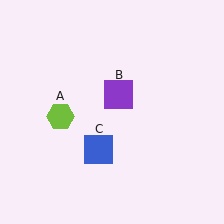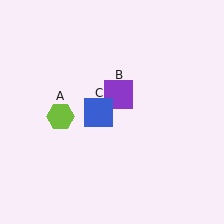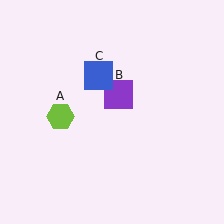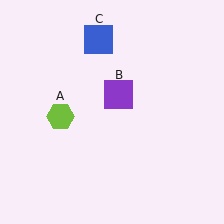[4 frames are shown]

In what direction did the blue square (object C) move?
The blue square (object C) moved up.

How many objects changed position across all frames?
1 object changed position: blue square (object C).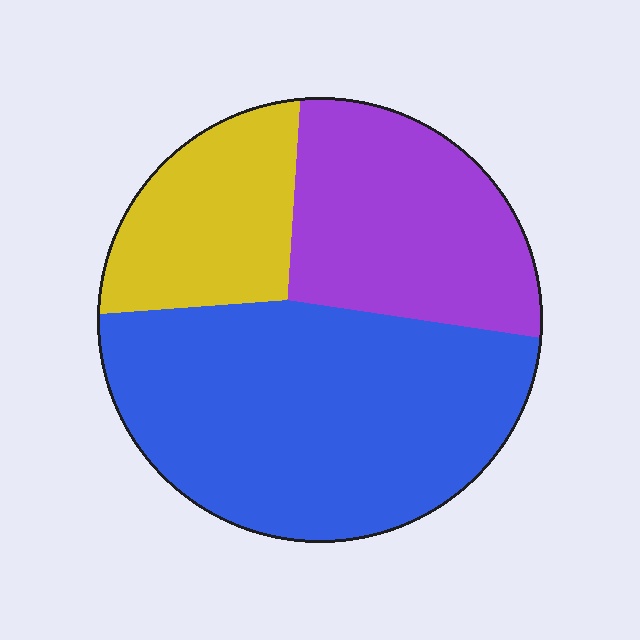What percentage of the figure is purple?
Purple covers 29% of the figure.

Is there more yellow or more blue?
Blue.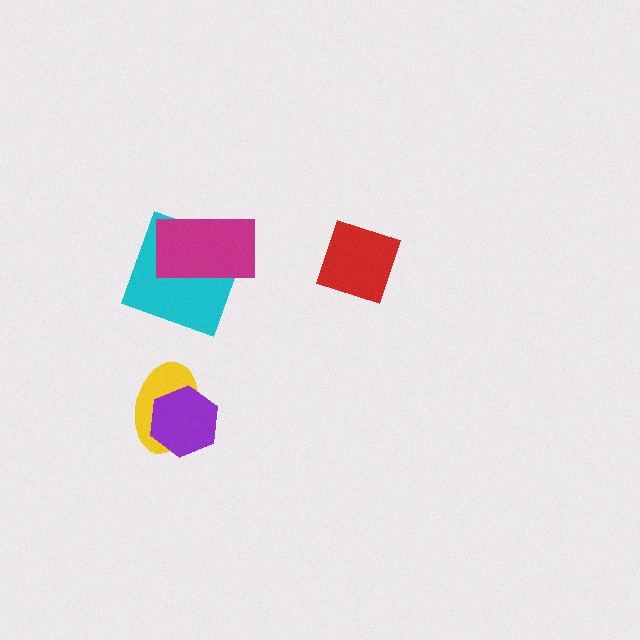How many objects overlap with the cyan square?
1 object overlaps with the cyan square.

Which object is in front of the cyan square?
The magenta rectangle is in front of the cyan square.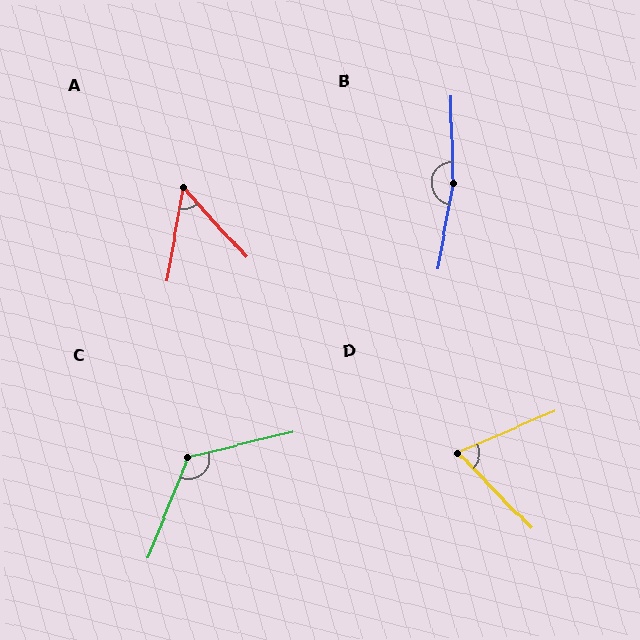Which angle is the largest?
B, at approximately 169 degrees.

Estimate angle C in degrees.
Approximately 126 degrees.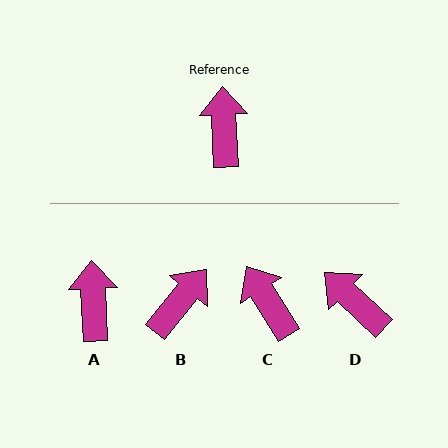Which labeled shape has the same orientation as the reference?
A.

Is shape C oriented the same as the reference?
No, it is off by about 29 degrees.